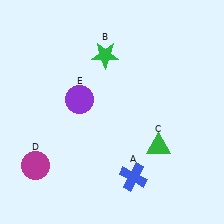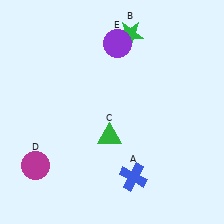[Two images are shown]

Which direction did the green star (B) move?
The green star (B) moved right.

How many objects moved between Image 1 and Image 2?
3 objects moved between the two images.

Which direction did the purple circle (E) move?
The purple circle (E) moved up.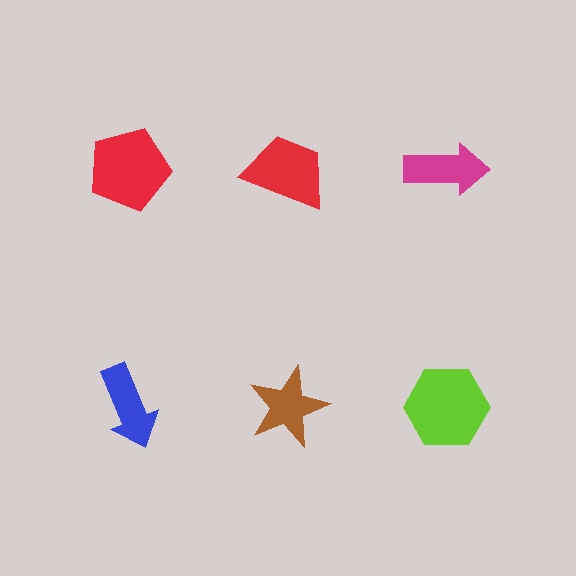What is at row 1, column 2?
A red trapezoid.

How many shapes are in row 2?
3 shapes.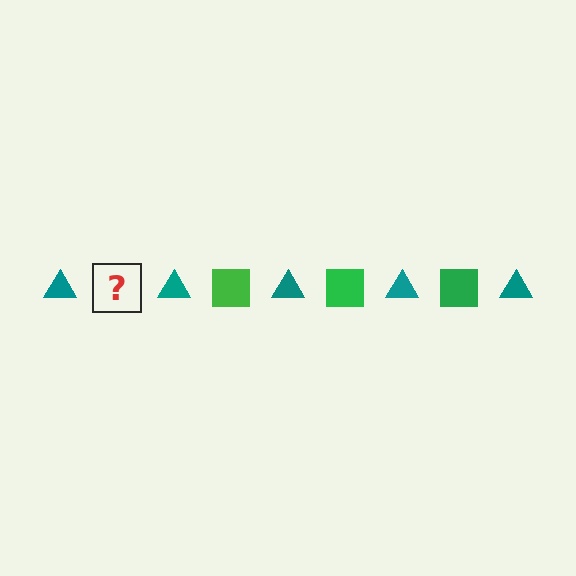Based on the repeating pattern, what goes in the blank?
The blank should be a green square.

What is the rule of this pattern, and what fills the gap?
The rule is that the pattern alternates between teal triangle and green square. The gap should be filled with a green square.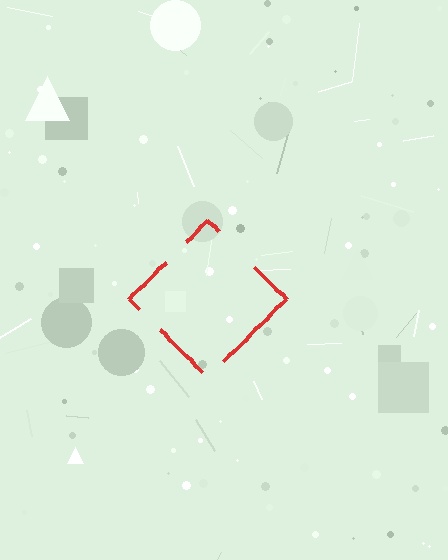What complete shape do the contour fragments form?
The contour fragments form a diamond.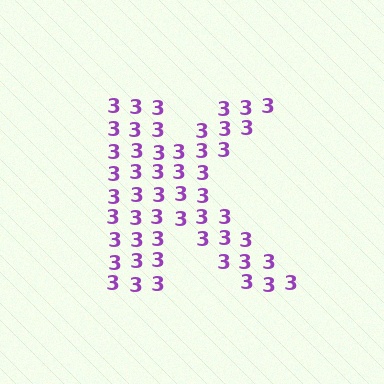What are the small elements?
The small elements are digit 3's.